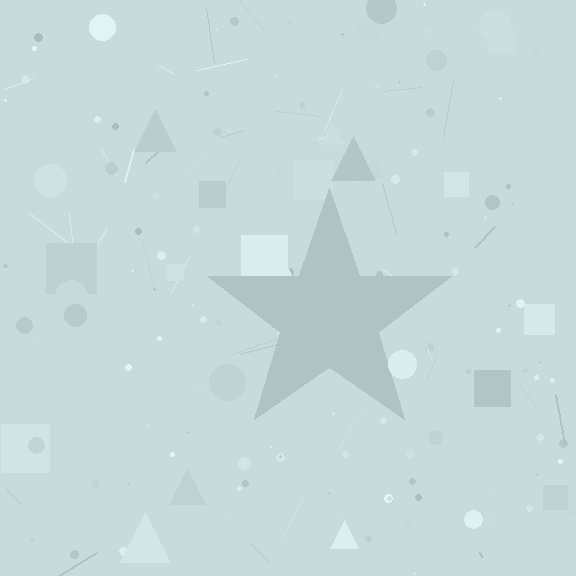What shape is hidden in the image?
A star is hidden in the image.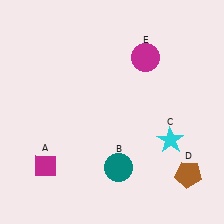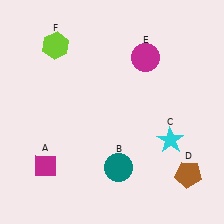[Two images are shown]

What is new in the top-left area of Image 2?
A lime hexagon (F) was added in the top-left area of Image 2.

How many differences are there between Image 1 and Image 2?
There is 1 difference between the two images.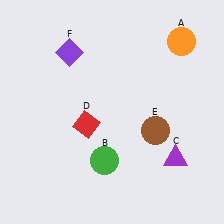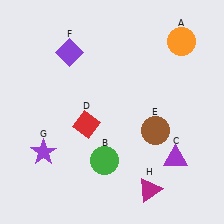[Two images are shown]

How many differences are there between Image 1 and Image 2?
There are 2 differences between the two images.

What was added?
A purple star (G), a magenta triangle (H) were added in Image 2.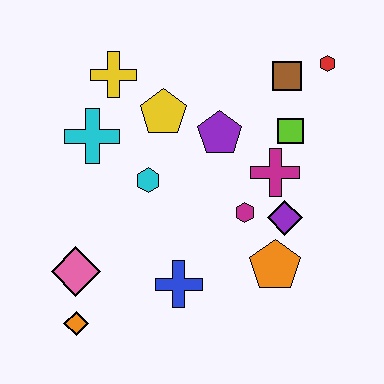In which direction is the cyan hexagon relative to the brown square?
The cyan hexagon is to the left of the brown square.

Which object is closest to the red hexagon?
The brown square is closest to the red hexagon.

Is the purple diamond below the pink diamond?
No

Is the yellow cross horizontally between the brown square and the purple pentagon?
No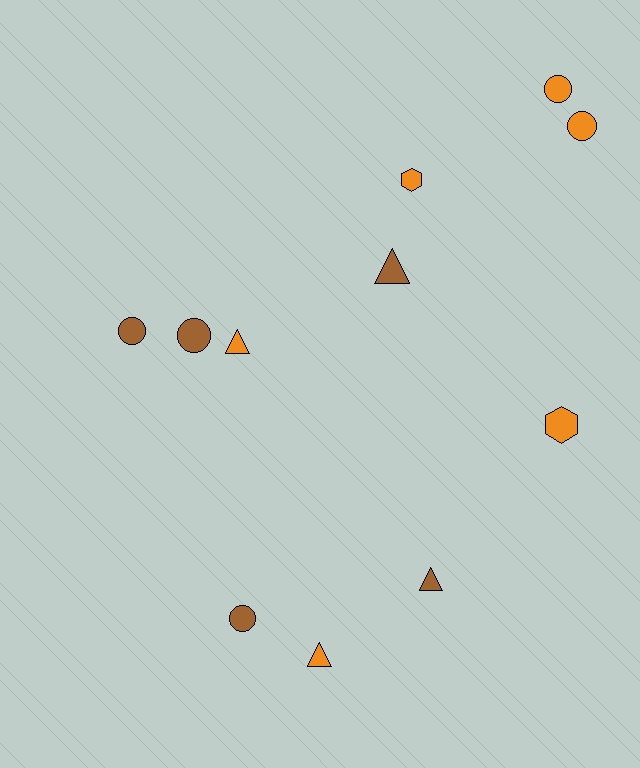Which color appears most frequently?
Orange, with 6 objects.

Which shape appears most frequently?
Circle, with 5 objects.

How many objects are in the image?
There are 11 objects.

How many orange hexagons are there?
There are 2 orange hexagons.